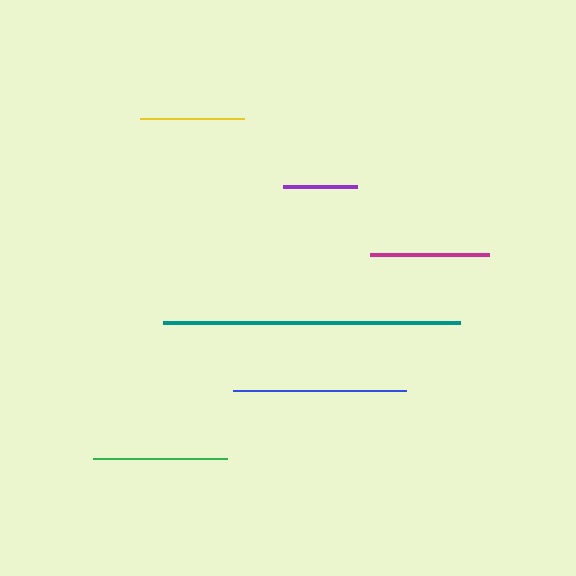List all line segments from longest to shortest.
From longest to shortest: teal, blue, green, magenta, yellow, purple.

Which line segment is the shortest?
The purple line is the shortest at approximately 73 pixels.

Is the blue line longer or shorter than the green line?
The blue line is longer than the green line.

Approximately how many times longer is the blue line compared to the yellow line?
The blue line is approximately 1.7 times the length of the yellow line.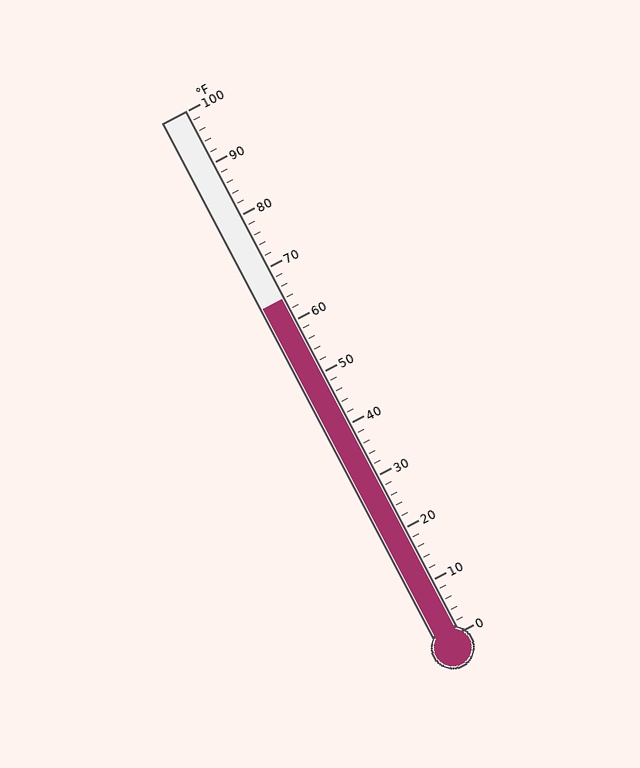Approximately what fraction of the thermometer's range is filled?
The thermometer is filled to approximately 65% of its range.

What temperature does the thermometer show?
The thermometer shows approximately 64°F.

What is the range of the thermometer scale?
The thermometer scale ranges from 0°F to 100°F.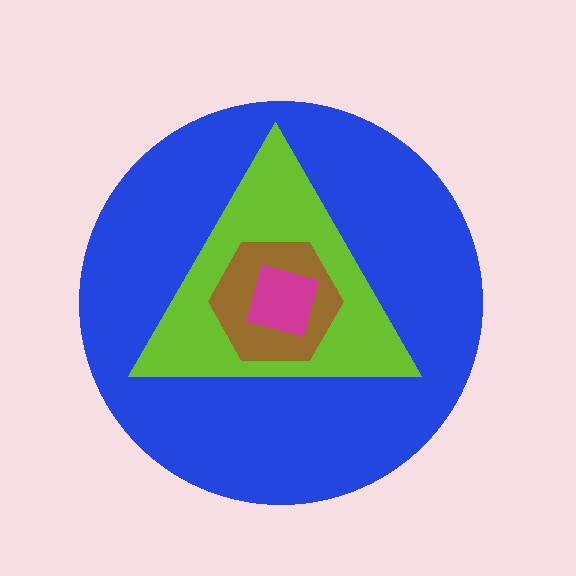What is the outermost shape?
The blue circle.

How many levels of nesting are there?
4.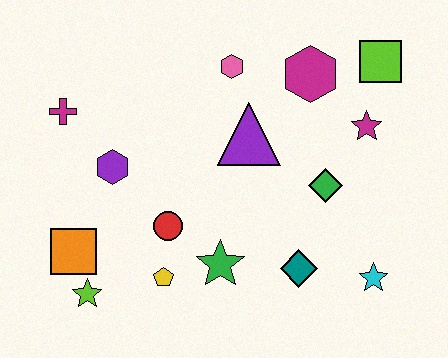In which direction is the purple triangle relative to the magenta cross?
The purple triangle is to the right of the magenta cross.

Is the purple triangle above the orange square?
Yes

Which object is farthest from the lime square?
The lime star is farthest from the lime square.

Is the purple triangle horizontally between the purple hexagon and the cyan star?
Yes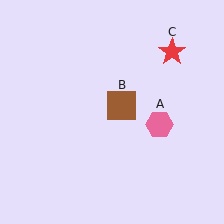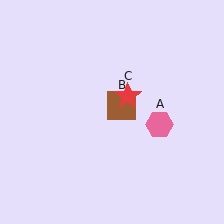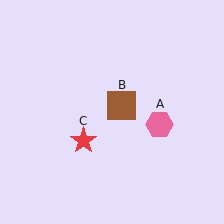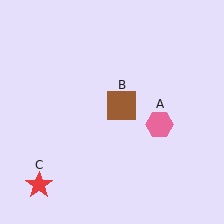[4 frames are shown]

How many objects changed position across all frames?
1 object changed position: red star (object C).